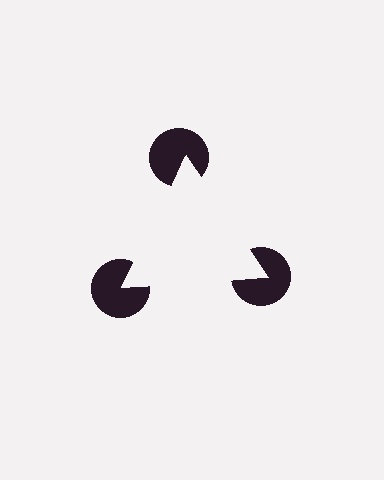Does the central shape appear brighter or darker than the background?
It typically appears slightly brighter than the background, even though no actual brightness change is drawn.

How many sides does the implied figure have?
3 sides.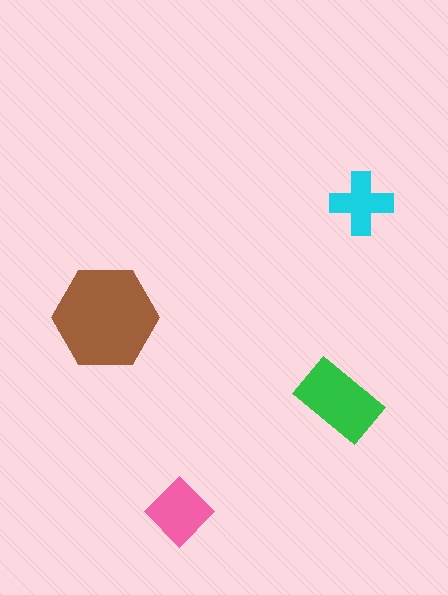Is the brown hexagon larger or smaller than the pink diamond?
Larger.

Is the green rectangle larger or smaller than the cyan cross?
Larger.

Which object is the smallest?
The cyan cross.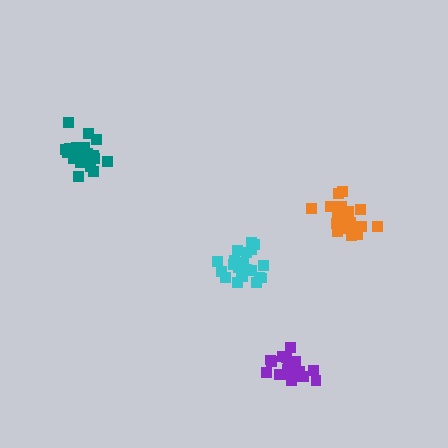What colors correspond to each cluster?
The clusters are colored: purple, teal, orange, cyan.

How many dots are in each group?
Group 1: 18 dots, Group 2: 21 dots, Group 3: 21 dots, Group 4: 21 dots (81 total).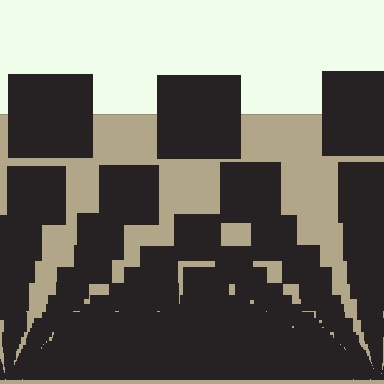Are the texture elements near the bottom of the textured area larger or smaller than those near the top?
Smaller. The gradient is inverted — elements near the bottom are smaller and denser.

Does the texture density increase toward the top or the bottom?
Density increases toward the bottom.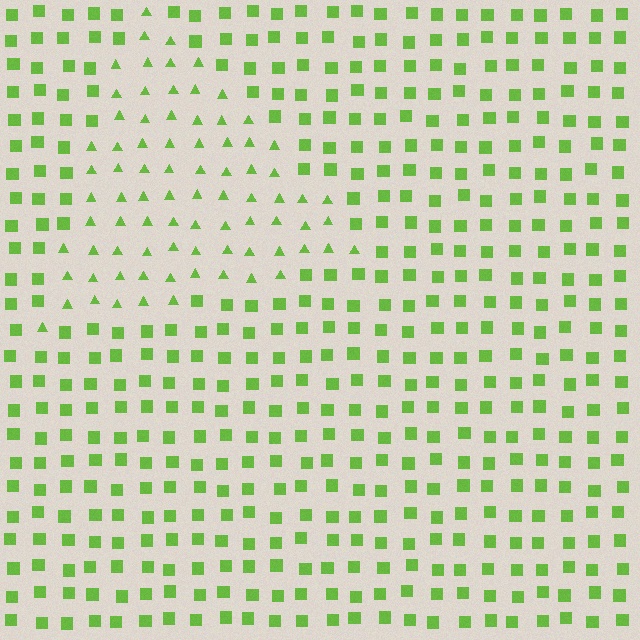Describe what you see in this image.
The image is filled with small lime elements arranged in a uniform grid. A triangle-shaped region contains triangles, while the surrounding area contains squares. The boundary is defined purely by the change in element shape.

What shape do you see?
I see a triangle.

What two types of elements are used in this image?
The image uses triangles inside the triangle region and squares outside it.